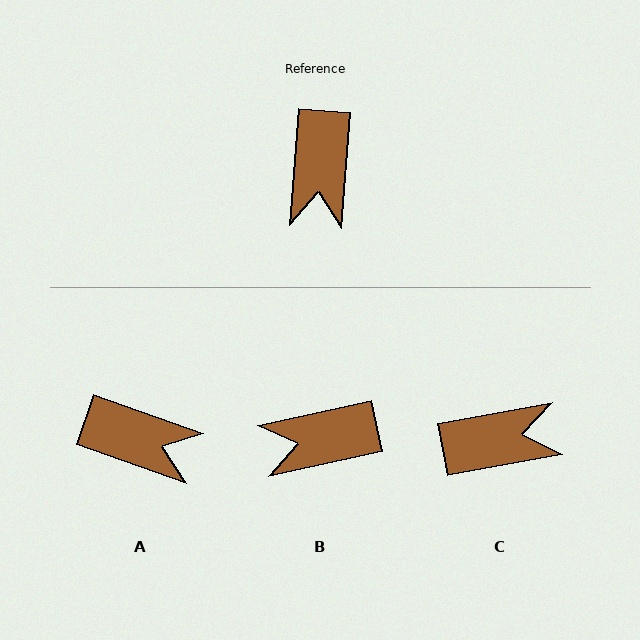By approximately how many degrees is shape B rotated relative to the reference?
Approximately 73 degrees clockwise.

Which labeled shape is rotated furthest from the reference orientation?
C, about 105 degrees away.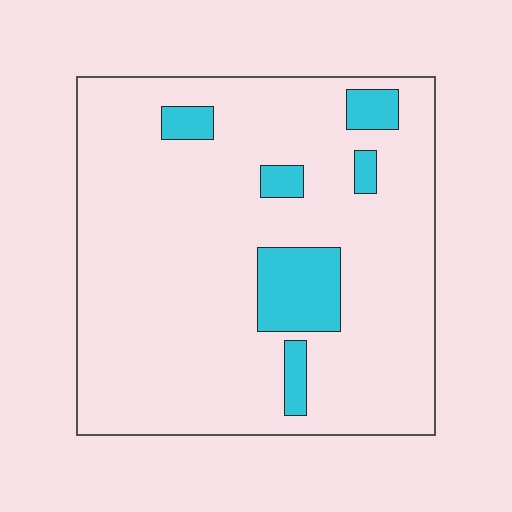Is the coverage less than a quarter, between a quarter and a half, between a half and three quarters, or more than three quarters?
Less than a quarter.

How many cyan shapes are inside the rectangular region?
6.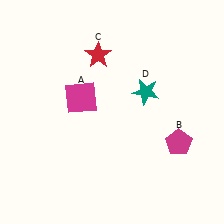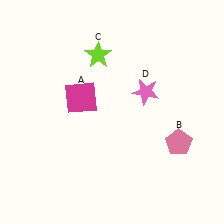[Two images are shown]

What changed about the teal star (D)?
In Image 1, D is teal. In Image 2, it changed to pink.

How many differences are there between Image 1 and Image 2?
There are 3 differences between the two images.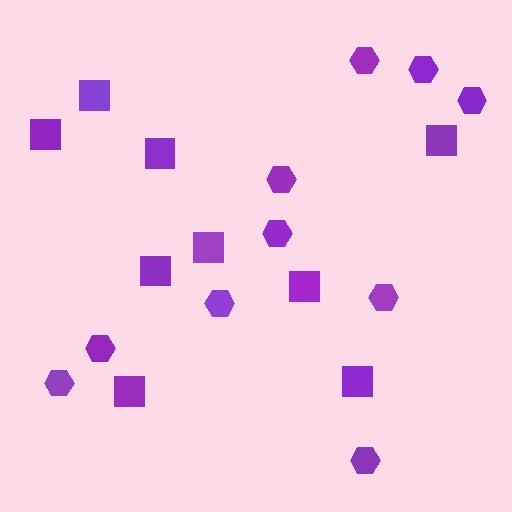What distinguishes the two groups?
There are 2 groups: one group of squares (9) and one group of hexagons (10).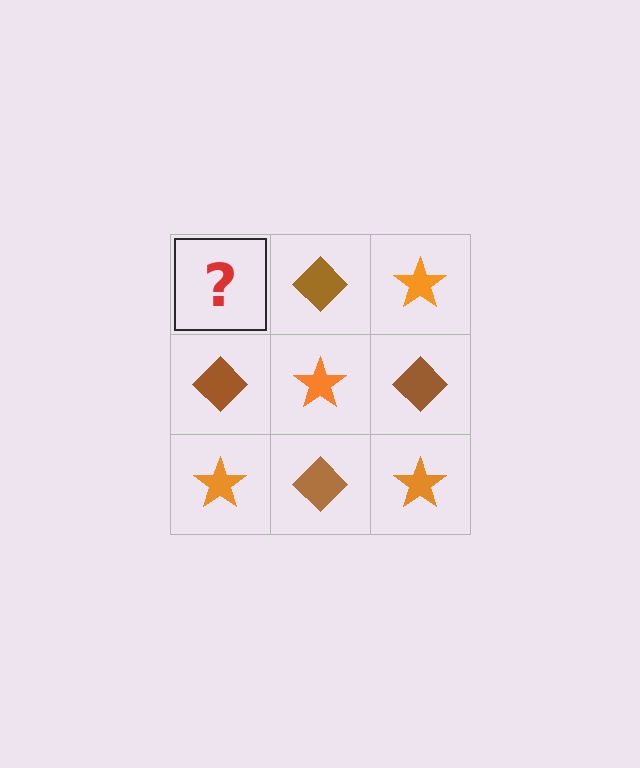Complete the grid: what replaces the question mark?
The question mark should be replaced with an orange star.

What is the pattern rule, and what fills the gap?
The rule is that it alternates orange star and brown diamond in a checkerboard pattern. The gap should be filled with an orange star.